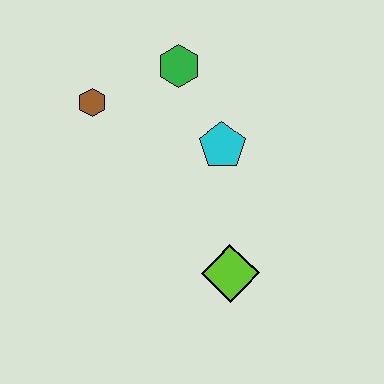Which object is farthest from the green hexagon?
The lime diamond is farthest from the green hexagon.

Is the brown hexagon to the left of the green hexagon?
Yes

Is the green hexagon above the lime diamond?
Yes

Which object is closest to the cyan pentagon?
The green hexagon is closest to the cyan pentagon.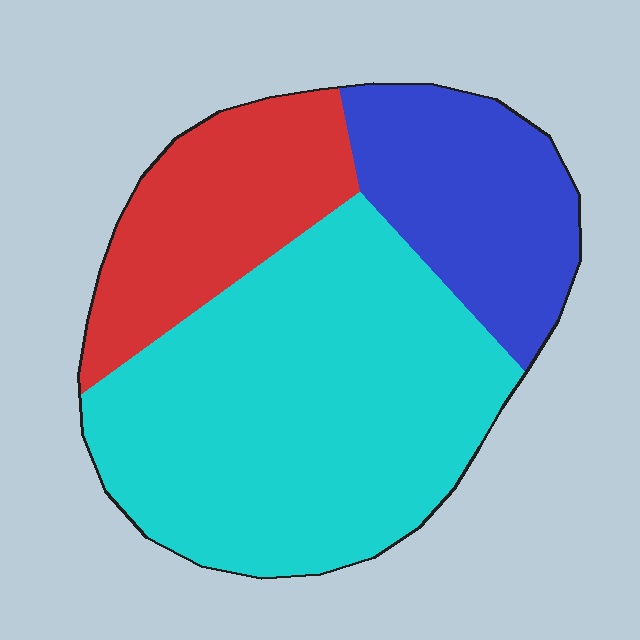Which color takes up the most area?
Cyan, at roughly 55%.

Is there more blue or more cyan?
Cyan.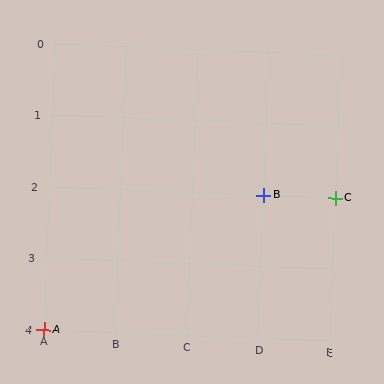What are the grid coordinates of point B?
Point B is at grid coordinates (D, 2).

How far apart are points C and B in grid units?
Points C and B are 1 column apart.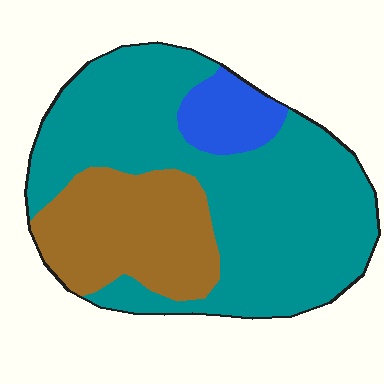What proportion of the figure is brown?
Brown takes up between a quarter and a half of the figure.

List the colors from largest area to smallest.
From largest to smallest: teal, brown, blue.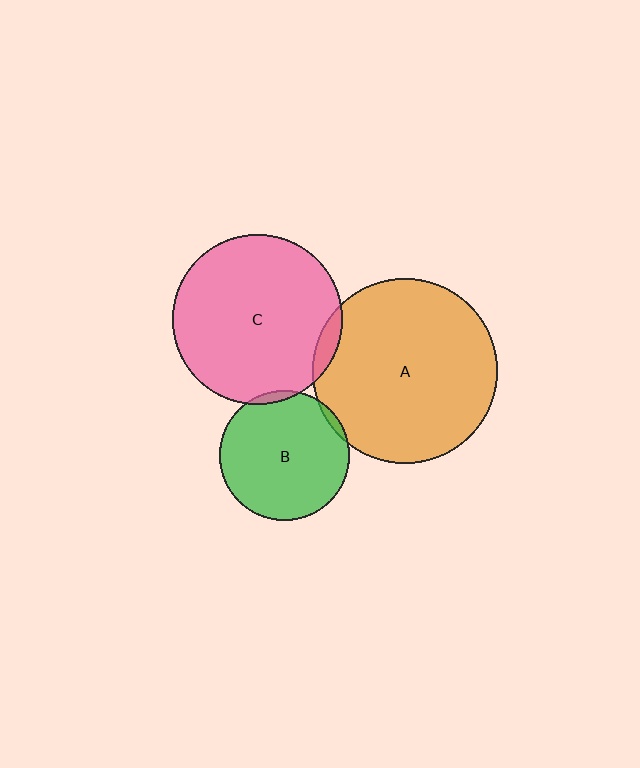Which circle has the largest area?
Circle A (orange).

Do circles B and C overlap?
Yes.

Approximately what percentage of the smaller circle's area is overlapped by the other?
Approximately 5%.